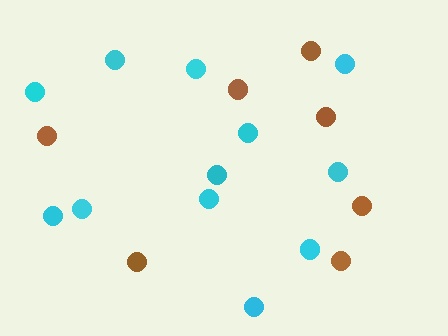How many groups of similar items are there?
There are 2 groups: one group of brown circles (7) and one group of cyan circles (12).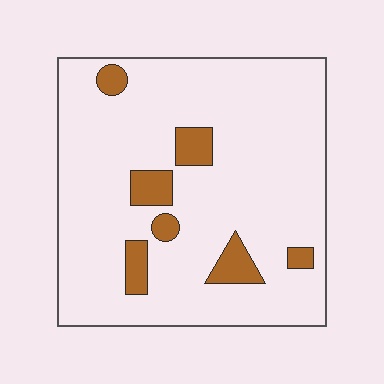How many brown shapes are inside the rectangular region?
7.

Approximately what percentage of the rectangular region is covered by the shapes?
Approximately 10%.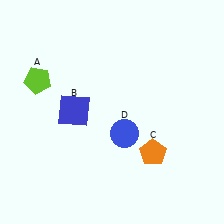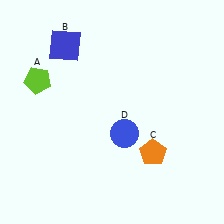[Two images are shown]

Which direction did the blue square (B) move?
The blue square (B) moved up.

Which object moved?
The blue square (B) moved up.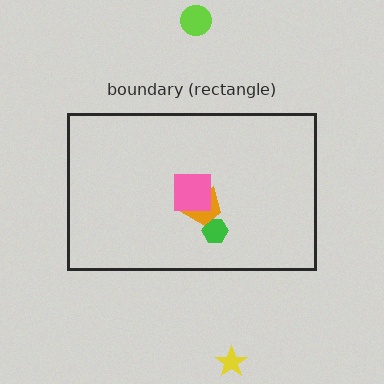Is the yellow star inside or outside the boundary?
Outside.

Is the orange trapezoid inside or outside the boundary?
Inside.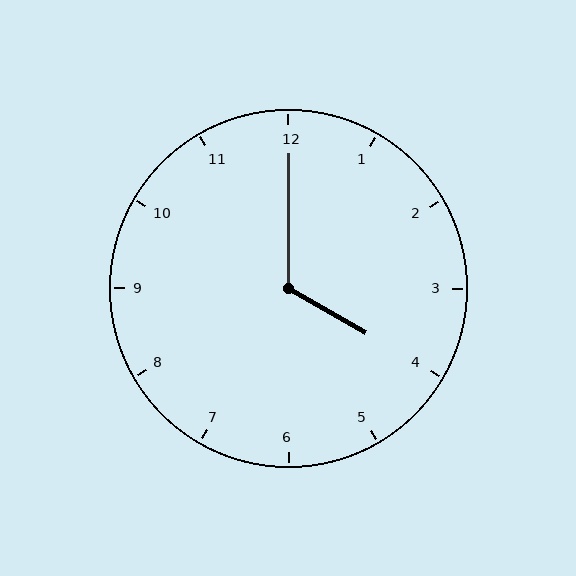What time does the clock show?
4:00.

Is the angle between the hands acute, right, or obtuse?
It is obtuse.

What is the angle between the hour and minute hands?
Approximately 120 degrees.